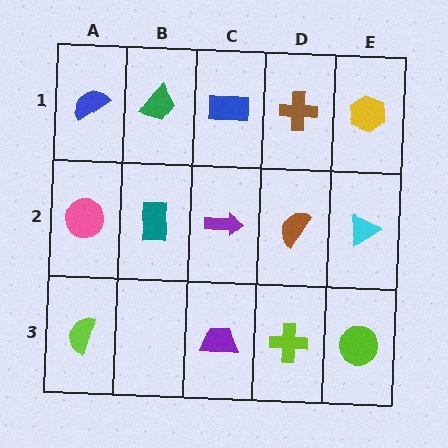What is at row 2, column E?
A cyan triangle.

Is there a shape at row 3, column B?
No, that cell is empty.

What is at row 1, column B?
A green trapezoid.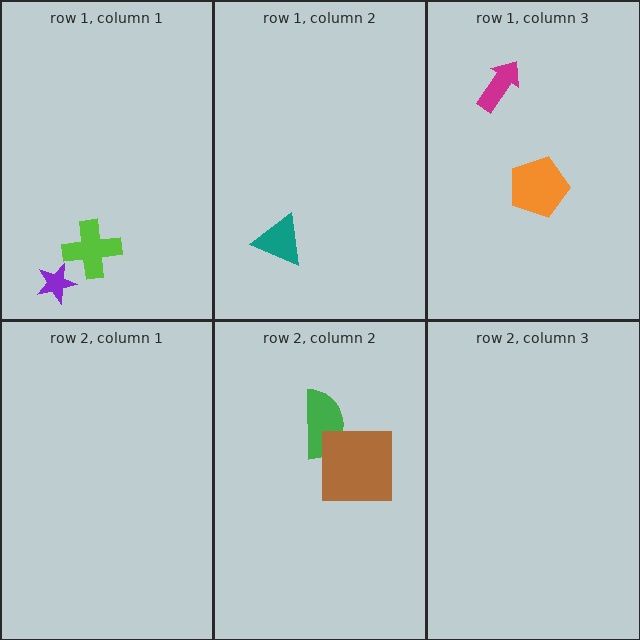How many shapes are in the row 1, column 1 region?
2.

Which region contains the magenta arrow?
The row 1, column 3 region.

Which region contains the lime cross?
The row 1, column 1 region.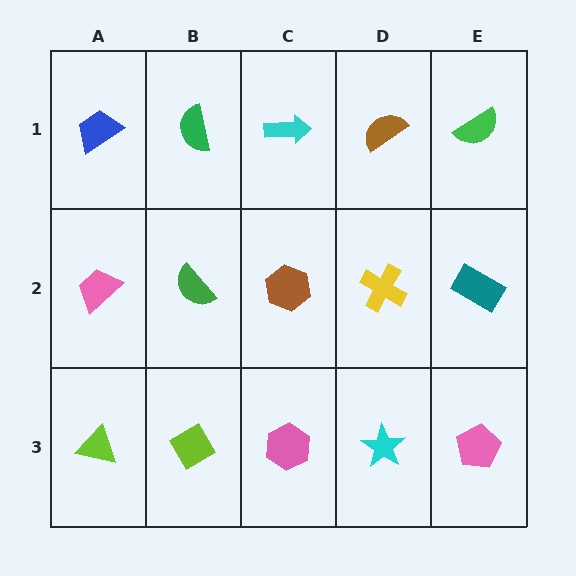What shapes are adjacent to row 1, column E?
A teal rectangle (row 2, column E), a brown semicircle (row 1, column D).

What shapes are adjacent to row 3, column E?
A teal rectangle (row 2, column E), a cyan star (row 3, column D).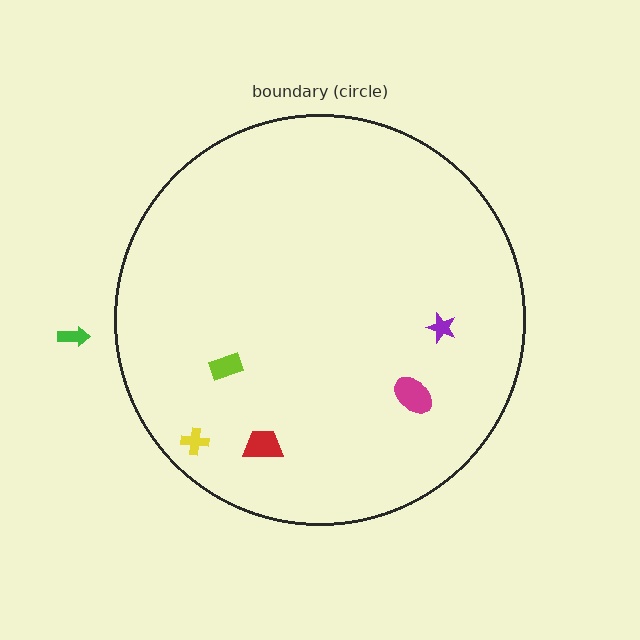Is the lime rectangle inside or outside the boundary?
Inside.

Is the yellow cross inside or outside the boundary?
Inside.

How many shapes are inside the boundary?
5 inside, 1 outside.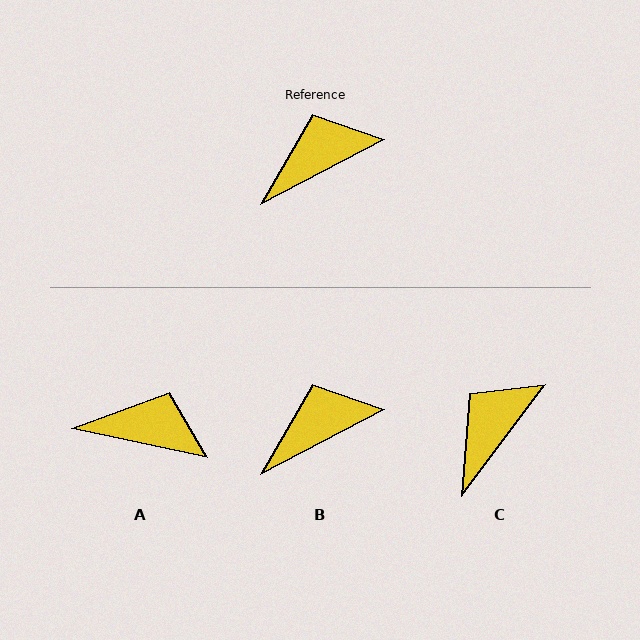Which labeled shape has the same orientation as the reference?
B.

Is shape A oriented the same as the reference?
No, it is off by about 40 degrees.